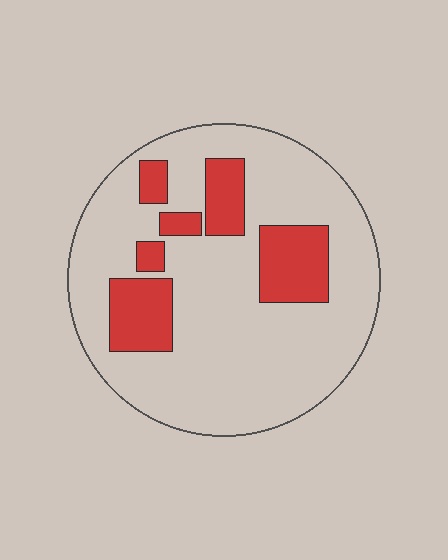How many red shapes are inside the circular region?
6.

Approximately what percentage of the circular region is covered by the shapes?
Approximately 20%.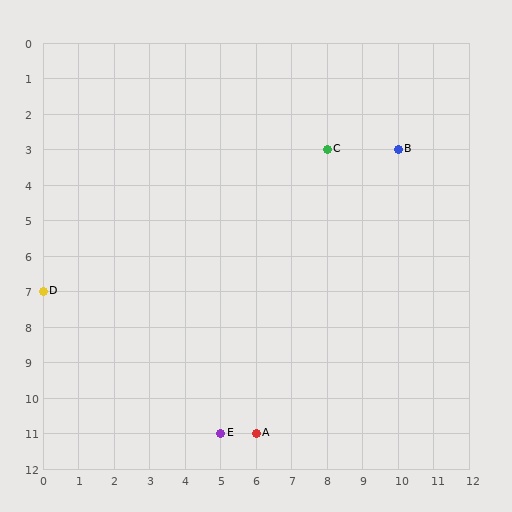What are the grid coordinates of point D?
Point D is at grid coordinates (0, 7).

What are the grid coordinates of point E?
Point E is at grid coordinates (5, 11).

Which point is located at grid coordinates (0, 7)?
Point D is at (0, 7).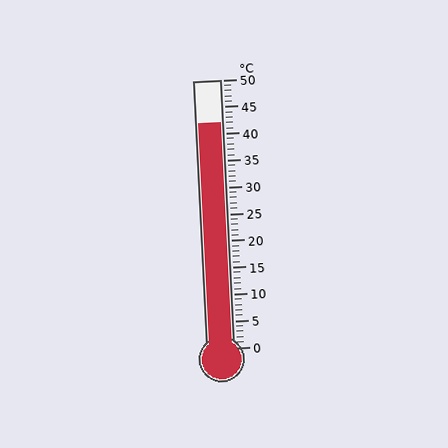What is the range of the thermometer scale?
The thermometer scale ranges from 0°C to 50°C.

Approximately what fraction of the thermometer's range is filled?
The thermometer is filled to approximately 85% of its range.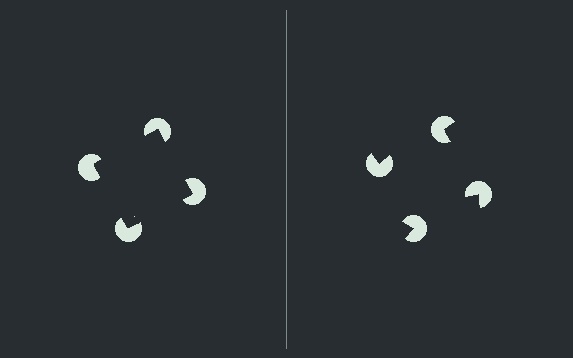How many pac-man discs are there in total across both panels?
8 — 4 on each side.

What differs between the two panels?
The pac-man discs are positioned identically on both sides; only the wedge orientations differ. On the left they align to a square; on the right they are misaligned.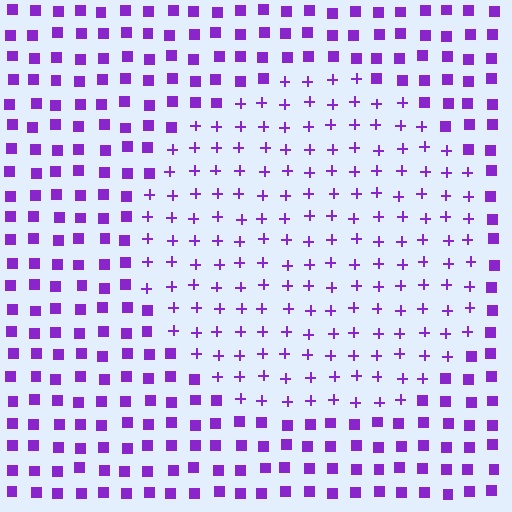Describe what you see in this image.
The image is filled with small purple elements arranged in a uniform grid. A circle-shaped region contains plus signs, while the surrounding area contains squares. The boundary is defined purely by the change in element shape.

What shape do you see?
I see a circle.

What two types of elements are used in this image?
The image uses plus signs inside the circle region and squares outside it.